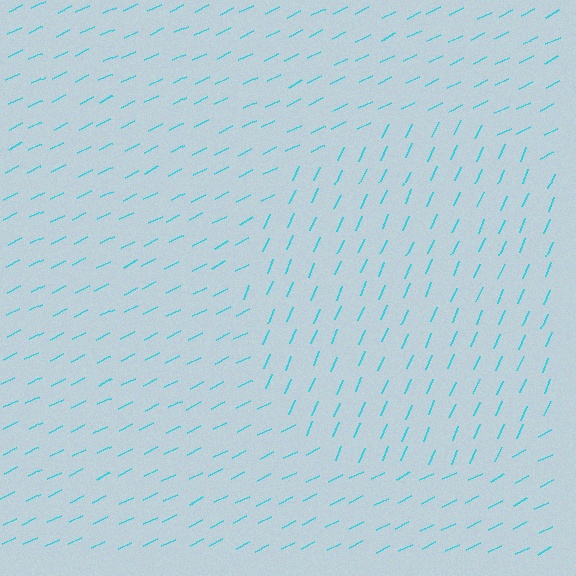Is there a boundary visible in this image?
Yes, there is a texture boundary formed by a change in line orientation.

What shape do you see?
I see a circle.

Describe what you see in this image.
The image is filled with small cyan line segments. A circle region in the image has lines oriented differently from the surrounding lines, creating a visible texture boundary.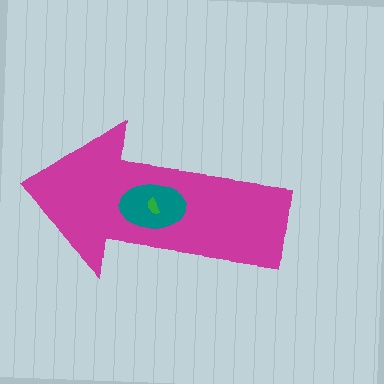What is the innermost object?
The green semicircle.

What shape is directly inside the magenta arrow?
The teal ellipse.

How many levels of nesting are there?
3.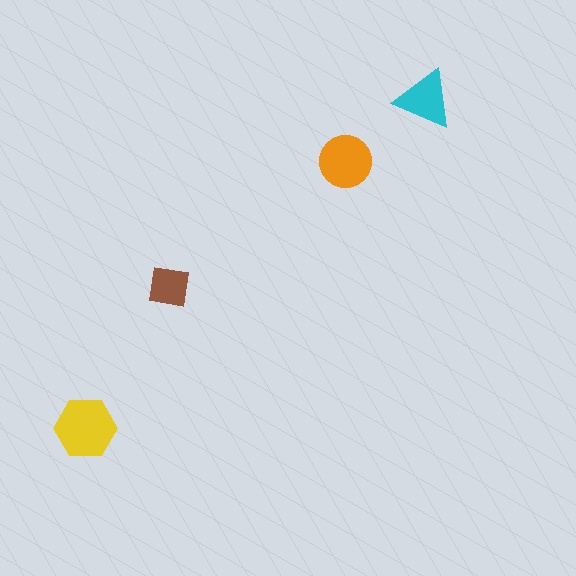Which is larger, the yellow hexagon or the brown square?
The yellow hexagon.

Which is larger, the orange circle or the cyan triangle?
The orange circle.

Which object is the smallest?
The brown square.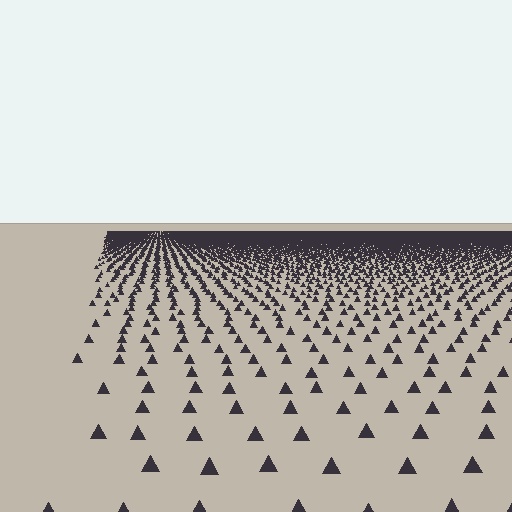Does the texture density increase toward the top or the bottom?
Density increases toward the top.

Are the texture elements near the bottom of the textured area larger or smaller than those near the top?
Larger. Near the bottom, elements are closer to the viewer and appear at a bigger on-screen size.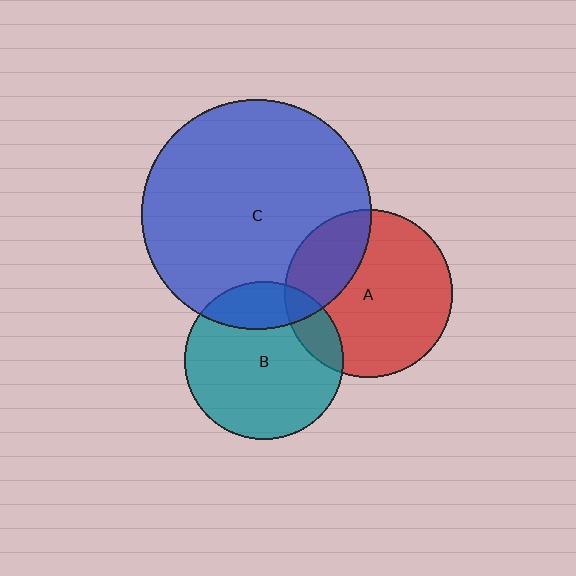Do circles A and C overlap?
Yes.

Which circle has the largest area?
Circle C (blue).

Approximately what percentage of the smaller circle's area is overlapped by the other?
Approximately 30%.